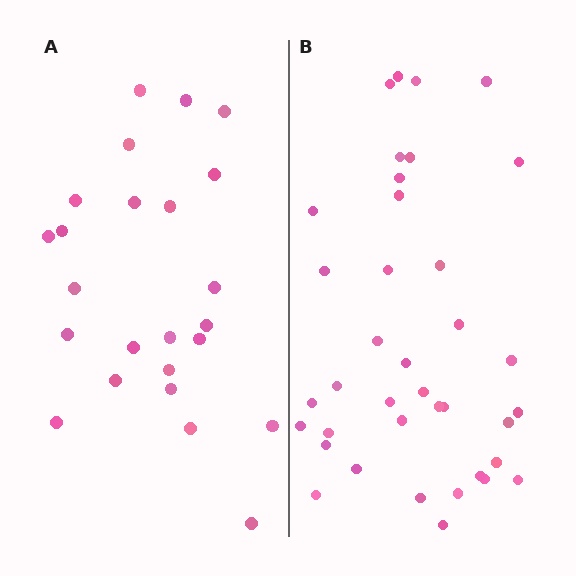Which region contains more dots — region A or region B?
Region B (the right region) has more dots.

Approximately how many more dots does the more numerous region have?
Region B has approximately 15 more dots than region A.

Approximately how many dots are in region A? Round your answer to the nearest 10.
About 20 dots. (The exact count is 24, which rounds to 20.)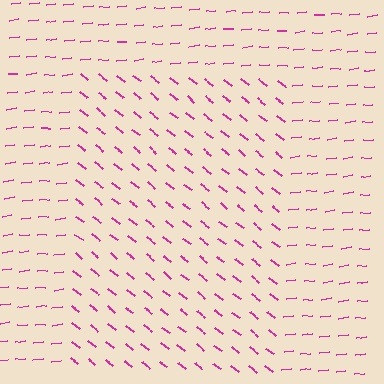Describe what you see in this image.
The image is filled with small magenta line segments. A rectangle region in the image has lines oriented differently from the surrounding lines, creating a visible texture boundary.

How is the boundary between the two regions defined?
The boundary is defined purely by a change in line orientation (approximately 45 degrees difference). All lines are the same color and thickness.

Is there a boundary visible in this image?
Yes, there is a texture boundary formed by a change in line orientation.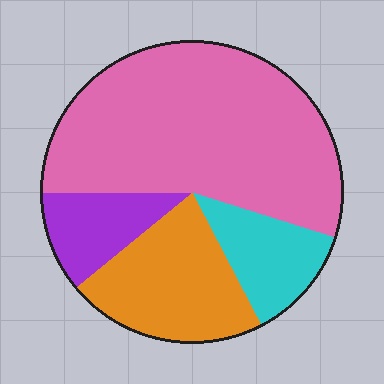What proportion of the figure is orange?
Orange covers about 20% of the figure.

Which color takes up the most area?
Pink, at roughly 55%.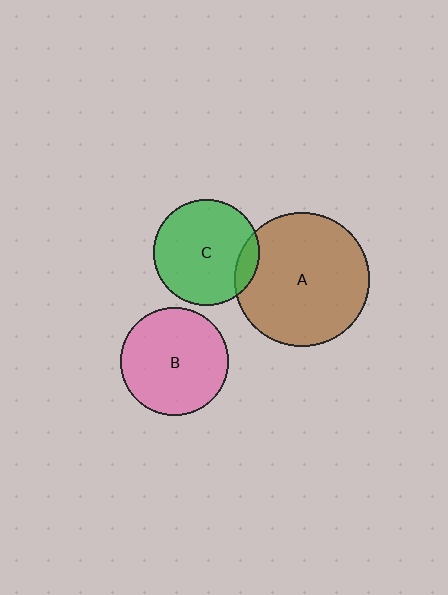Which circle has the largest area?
Circle A (brown).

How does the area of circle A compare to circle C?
Approximately 1.6 times.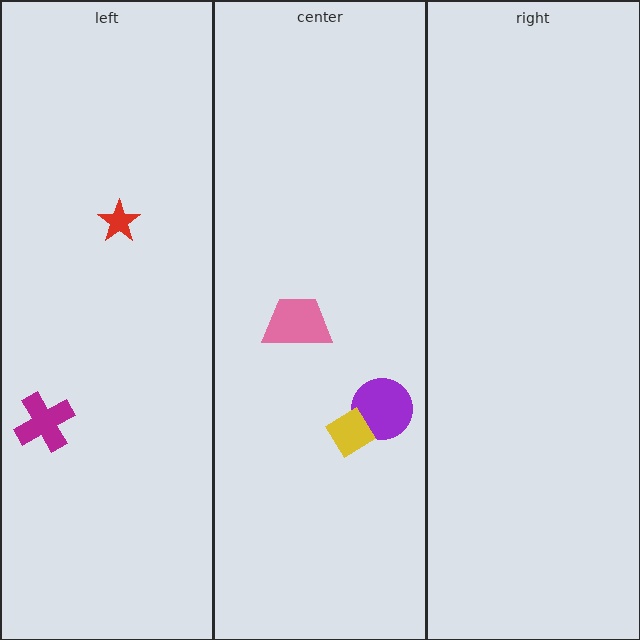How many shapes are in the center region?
3.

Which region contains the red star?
The left region.